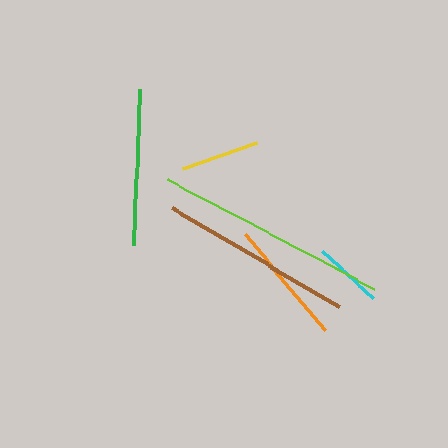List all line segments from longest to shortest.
From longest to shortest: lime, brown, green, orange, yellow, cyan.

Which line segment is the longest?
The lime line is the longest at approximately 233 pixels.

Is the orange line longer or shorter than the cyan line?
The orange line is longer than the cyan line.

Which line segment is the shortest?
The cyan line is the shortest at approximately 70 pixels.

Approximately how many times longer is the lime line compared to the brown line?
The lime line is approximately 1.2 times the length of the brown line.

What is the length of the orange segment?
The orange segment is approximately 124 pixels long.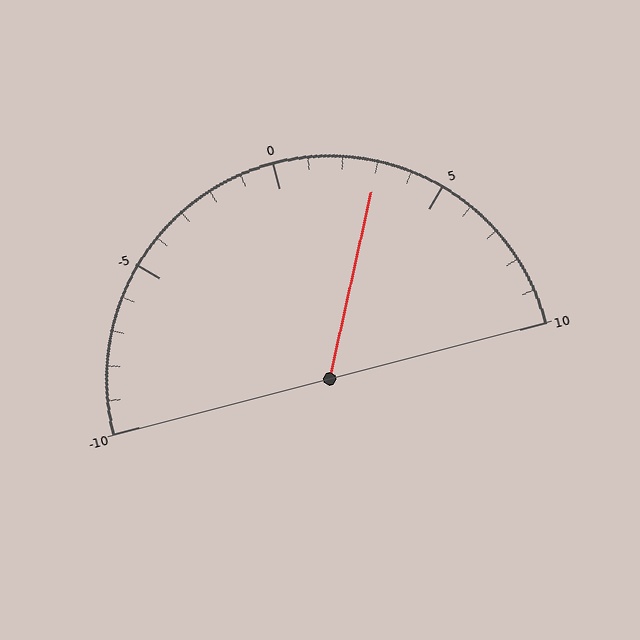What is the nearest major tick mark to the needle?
The nearest major tick mark is 5.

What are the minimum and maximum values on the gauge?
The gauge ranges from -10 to 10.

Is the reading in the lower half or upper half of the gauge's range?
The reading is in the upper half of the range (-10 to 10).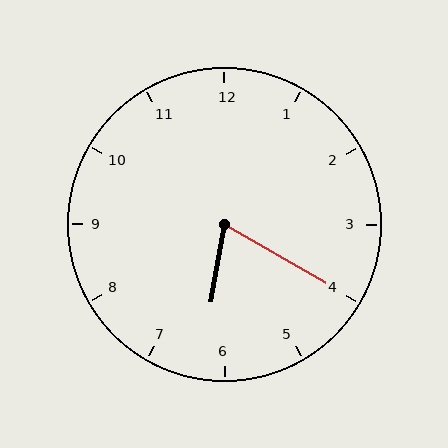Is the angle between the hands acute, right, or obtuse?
It is acute.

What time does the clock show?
6:20.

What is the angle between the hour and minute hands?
Approximately 70 degrees.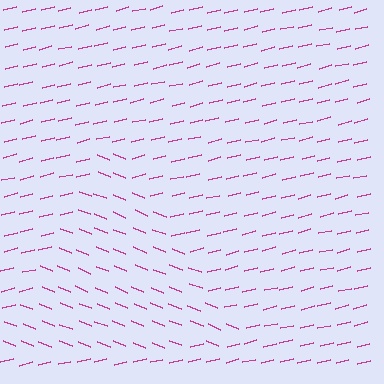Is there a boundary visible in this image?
Yes, there is a texture boundary formed by a change in line orientation.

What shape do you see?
I see a triangle.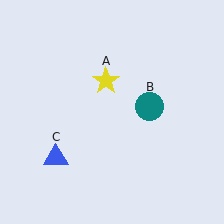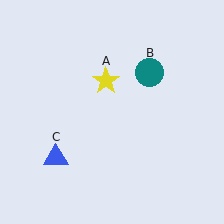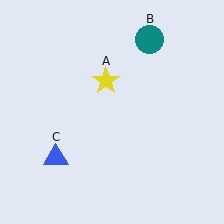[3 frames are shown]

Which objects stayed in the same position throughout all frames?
Yellow star (object A) and blue triangle (object C) remained stationary.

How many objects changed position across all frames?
1 object changed position: teal circle (object B).